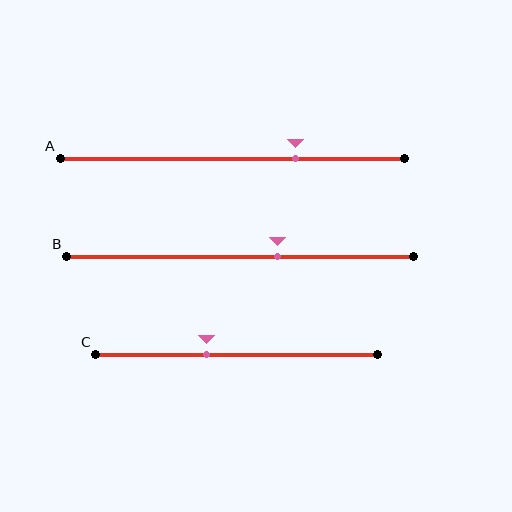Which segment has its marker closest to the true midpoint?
Segment C has its marker closest to the true midpoint.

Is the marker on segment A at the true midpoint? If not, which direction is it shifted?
No, the marker on segment A is shifted to the right by about 18% of the segment length.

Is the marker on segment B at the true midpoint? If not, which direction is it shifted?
No, the marker on segment B is shifted to the right by about 11% of the segment length.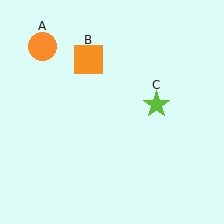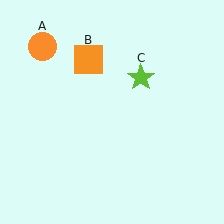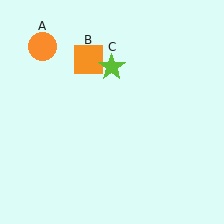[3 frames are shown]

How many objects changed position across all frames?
1 object changed position: lime star (object C).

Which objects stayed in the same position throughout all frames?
Orange circle (object A) and orange square (object B) remained stationary.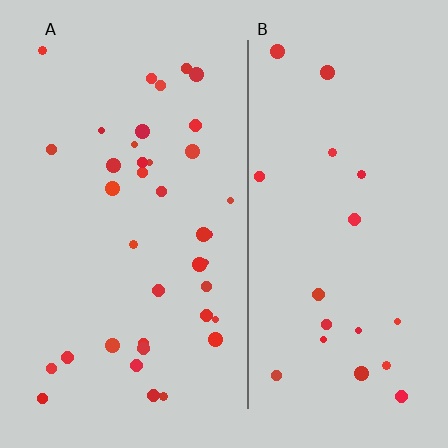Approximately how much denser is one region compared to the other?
Approximately 1.9× — region A over region B.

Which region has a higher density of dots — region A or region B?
A (the left).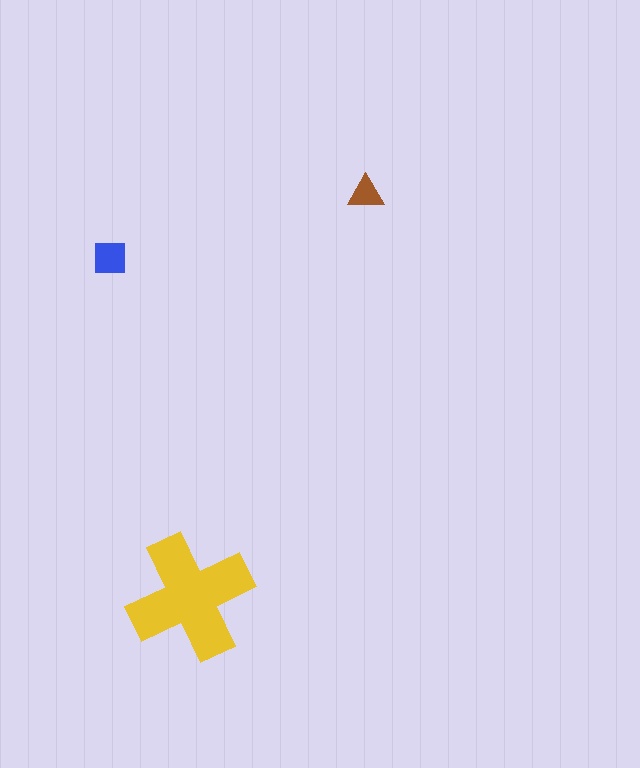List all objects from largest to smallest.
The yellow cross, the blue square, the brown triangle.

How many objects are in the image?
There are 3 objects in the image.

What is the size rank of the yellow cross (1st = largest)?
1st.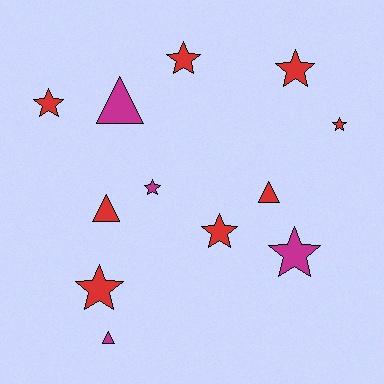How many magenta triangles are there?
There are 2 magenta triangles.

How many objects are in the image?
There are 12 objects.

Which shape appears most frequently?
Star, with 8 objects.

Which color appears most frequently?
Red, with 8 objects.